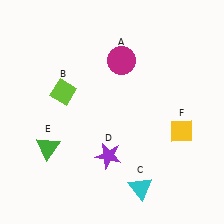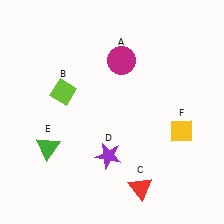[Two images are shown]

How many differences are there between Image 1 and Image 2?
There is 1 difference between the two images.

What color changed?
The triangle (C) changed from cyan in Image 1 to red in Image 2.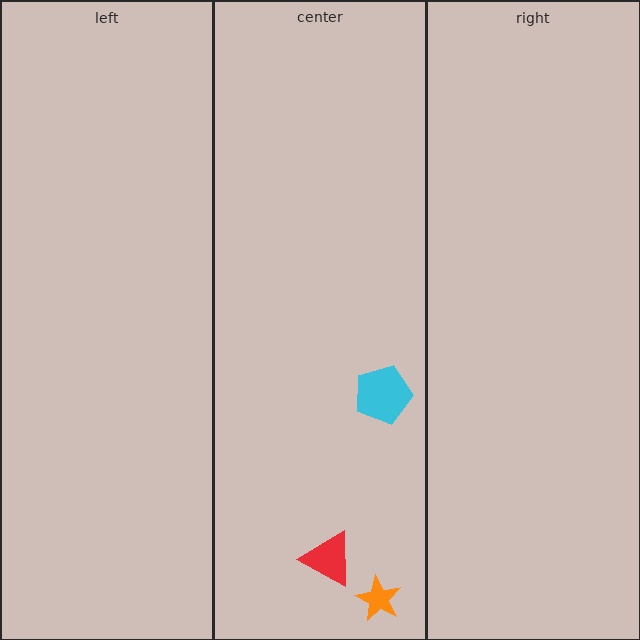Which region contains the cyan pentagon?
The center region.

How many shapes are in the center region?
3.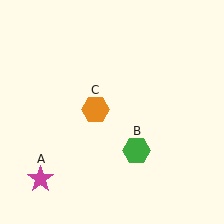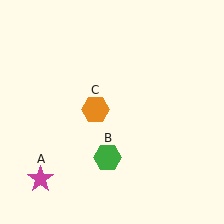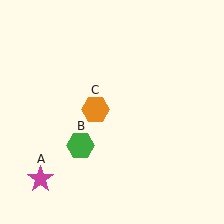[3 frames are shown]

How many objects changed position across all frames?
1 object changed position: green hexagon (object B).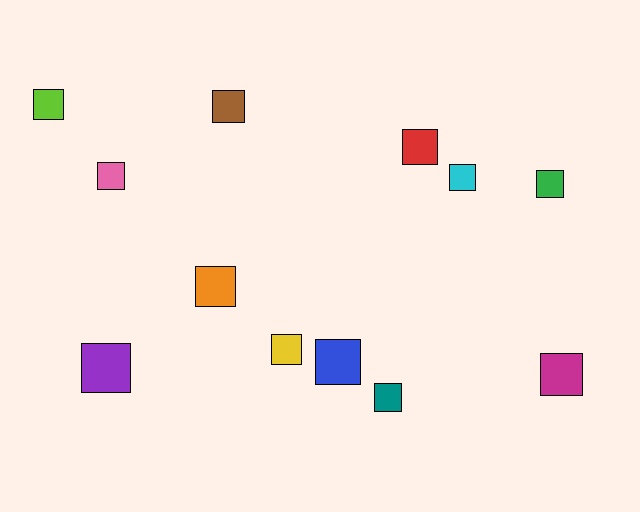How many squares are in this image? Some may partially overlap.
There are 12 squares.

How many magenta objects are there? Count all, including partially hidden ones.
There is 1 magenta object.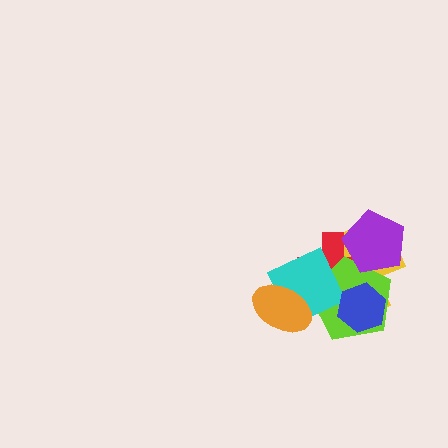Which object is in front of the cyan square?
The orange ellipse is in front of the cyan square.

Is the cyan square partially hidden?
Yes, it is partially covered by another shape.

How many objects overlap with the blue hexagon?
3 objects overlap with the blue hexagon.